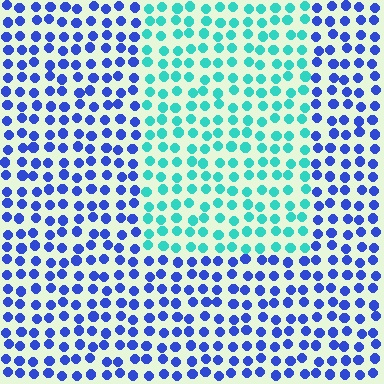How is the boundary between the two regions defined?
The boundary is defined purely by a slight shift in hue (about 58 degrees). Spacing, size, and orientation are identical on both sides.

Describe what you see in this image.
The image is filled with small blue elements in a uniform arrangement. A rectangle-shaped region is visible where the elements are tinted to a slightly different hue, forming a subtle color boundary.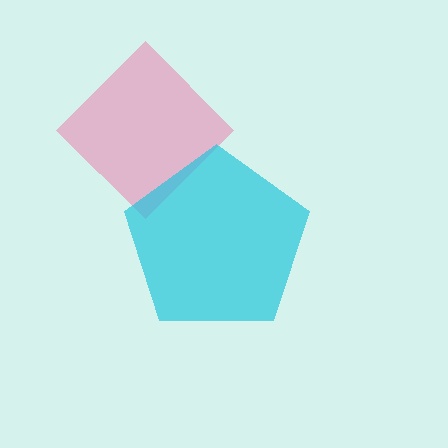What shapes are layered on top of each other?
The layered shapes are: a pink diamond, a cyan pentagon.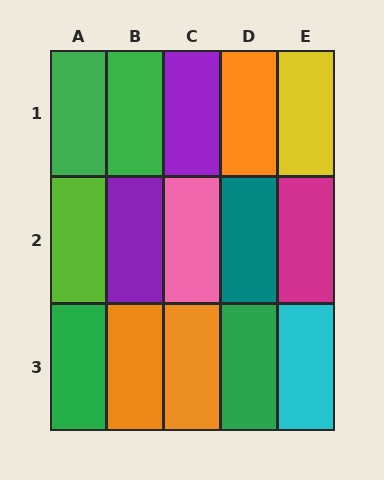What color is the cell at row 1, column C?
Purple.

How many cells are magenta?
1 cell is magenta.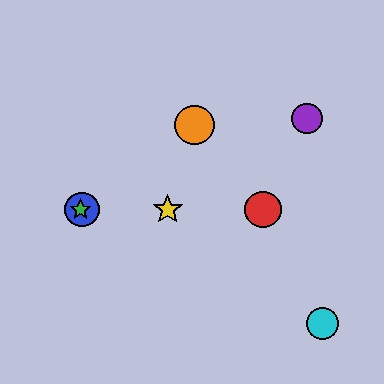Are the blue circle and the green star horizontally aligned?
Yes, both are at y≈210.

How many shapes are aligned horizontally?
4 shapes (the red circle, the blue circle, the green star, the yellow star) are aligned horizontally.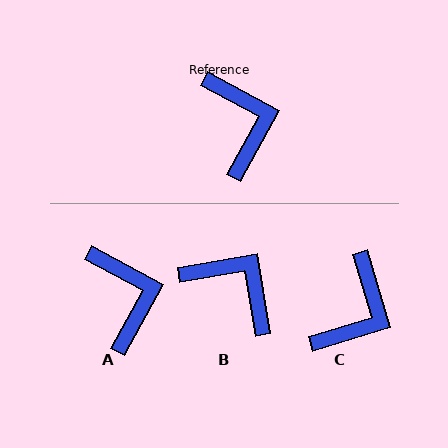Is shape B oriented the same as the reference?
No, it is off by about 38 degrees.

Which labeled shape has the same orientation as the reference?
A.